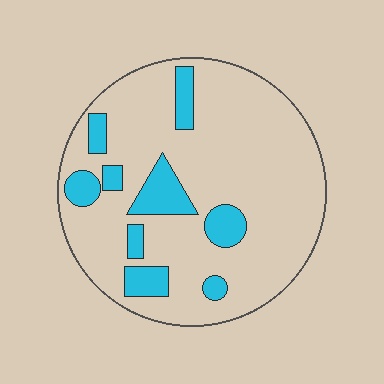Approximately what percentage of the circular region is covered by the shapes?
Approximately 15%.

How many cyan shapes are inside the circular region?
9.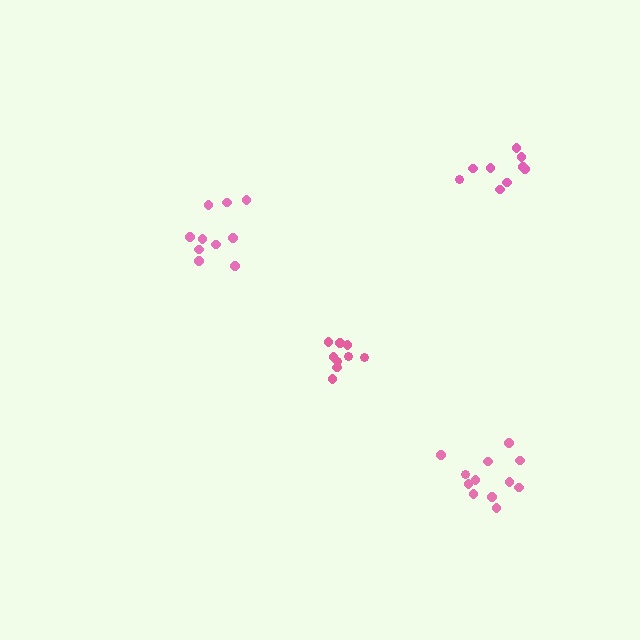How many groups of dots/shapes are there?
There are 4 groups.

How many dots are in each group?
Group 1: 9 dots, Group 2: 10 dots, Group 3: 12 dots, Group 4: 9 dots (40 total).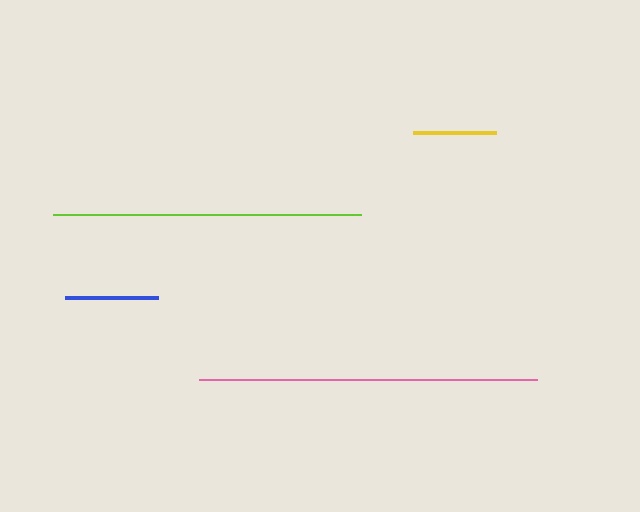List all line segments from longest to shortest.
From longest to shortest: pink, lime, blue, yellow.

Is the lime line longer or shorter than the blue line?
The lime line is longer than the blue line.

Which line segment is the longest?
The pink line is the longest at approximately 339 pixels.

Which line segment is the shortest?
The yellow line is the shortest at approximately 83 pixels.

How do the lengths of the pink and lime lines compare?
The pink and lime lines are approximately the same length.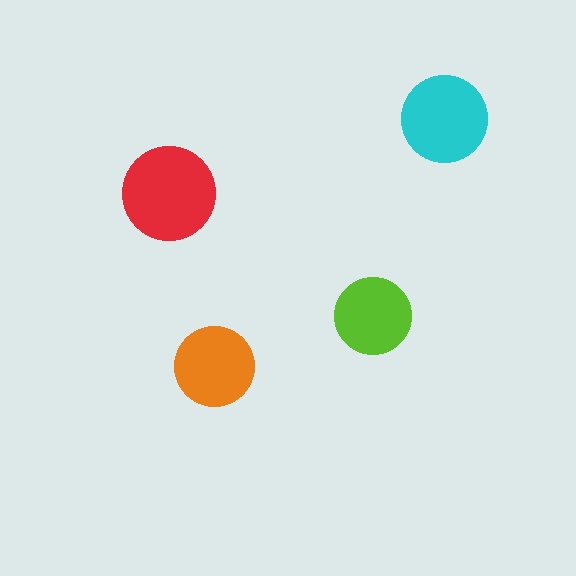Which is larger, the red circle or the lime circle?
The red one.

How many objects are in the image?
There are 4 objects in the image.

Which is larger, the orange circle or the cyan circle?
The cyan one.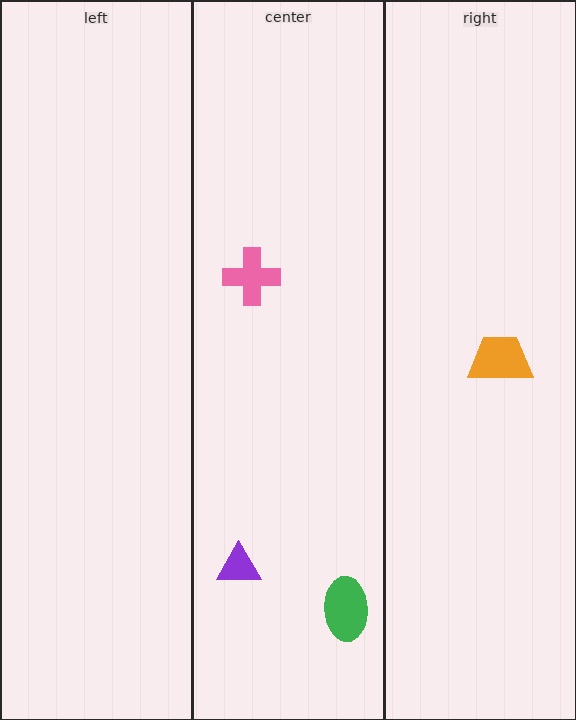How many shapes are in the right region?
1.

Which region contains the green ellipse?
The center region.